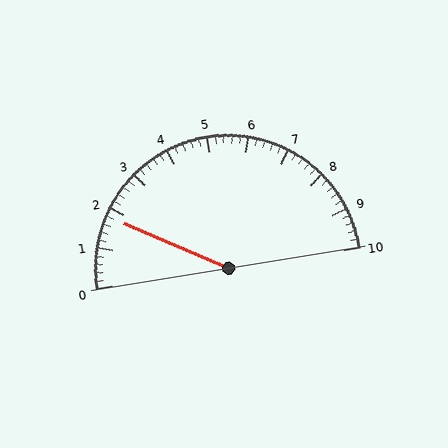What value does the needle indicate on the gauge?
The needle indicates approximately 1.8.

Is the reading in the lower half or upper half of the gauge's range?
The reading is in the lower half of the range (0 to 10).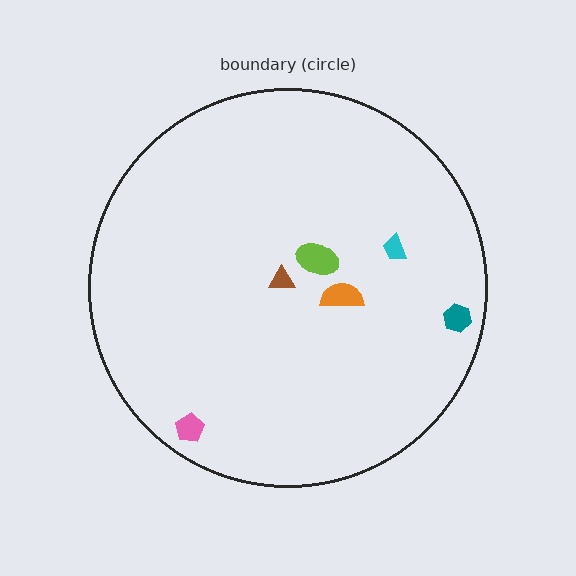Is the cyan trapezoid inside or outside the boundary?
Inside.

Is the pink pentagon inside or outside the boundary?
Inside.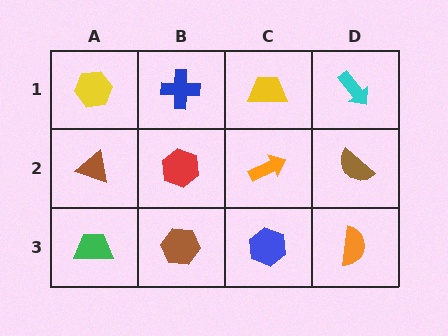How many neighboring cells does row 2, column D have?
3.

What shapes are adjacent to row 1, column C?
An orange arrow (row 2, column C), a blue cross (row 1, column B), a cyan arrow (row 1, column D).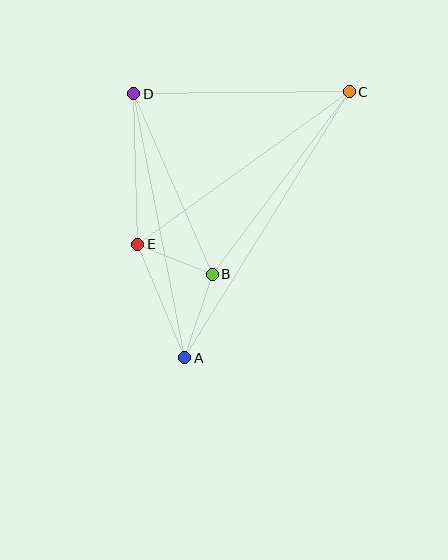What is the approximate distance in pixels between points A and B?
The distance between A and B is approximately 88 pixels.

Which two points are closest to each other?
Points B and E are closest to each other.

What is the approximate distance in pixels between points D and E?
The distance between D and E is approximately 151 pixels.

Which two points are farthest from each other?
Points A and C are farthest from each other.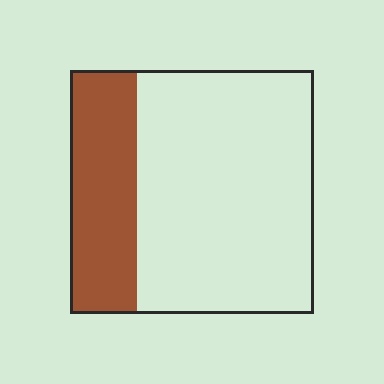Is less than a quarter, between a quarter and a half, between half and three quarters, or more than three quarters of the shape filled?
Between a quarter and a half.